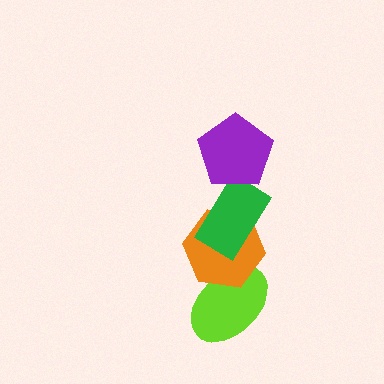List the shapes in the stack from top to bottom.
From top to bottom: the purple pentagon, the green rectangle, the orange hexagon, the lime ellipse.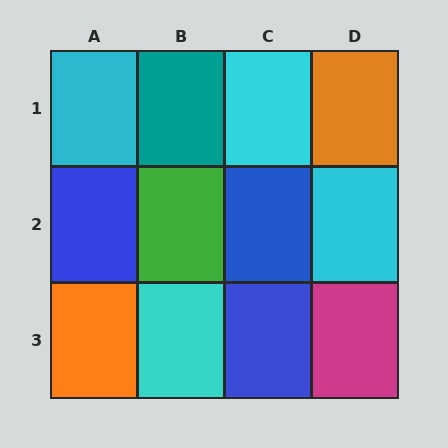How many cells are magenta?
1 cell is magenta.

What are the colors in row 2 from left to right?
Blue, green, blue, cyan.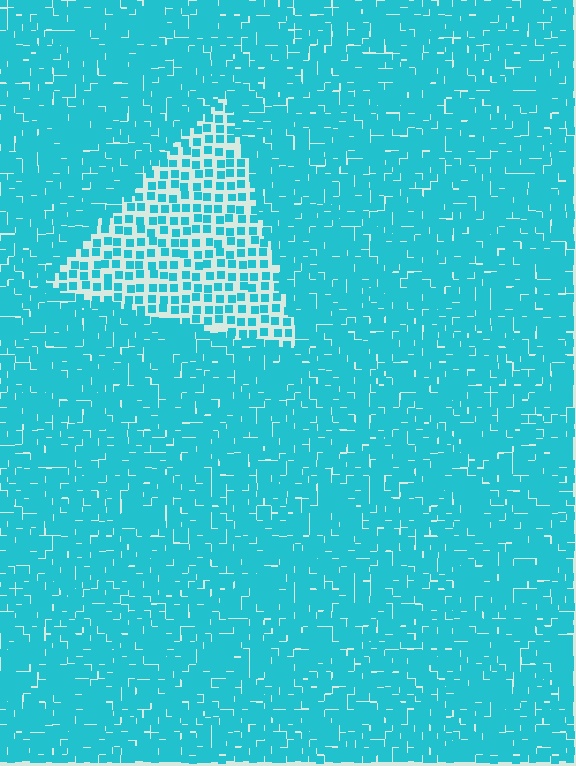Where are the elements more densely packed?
The elements are more densely packed outside the triangle boundary.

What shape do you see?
I see a triangle.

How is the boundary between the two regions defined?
The boundary is defined by a change in element density (approximately 2.2x ratio). All elements are the same color, size, and shape.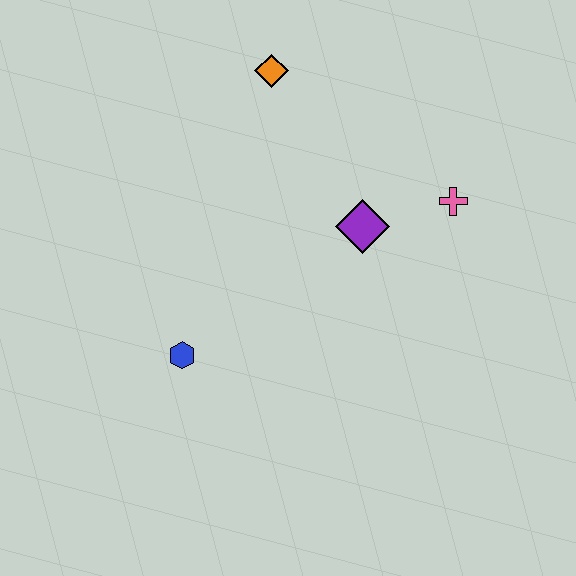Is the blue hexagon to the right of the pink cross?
No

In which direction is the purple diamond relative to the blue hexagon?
The purple diamond is to the right of the blue hexagon.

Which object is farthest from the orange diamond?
The blue hexagon is farthest from the orange diamond.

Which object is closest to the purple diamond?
The pink cross is closest to the purple diamond.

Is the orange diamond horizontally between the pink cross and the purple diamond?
No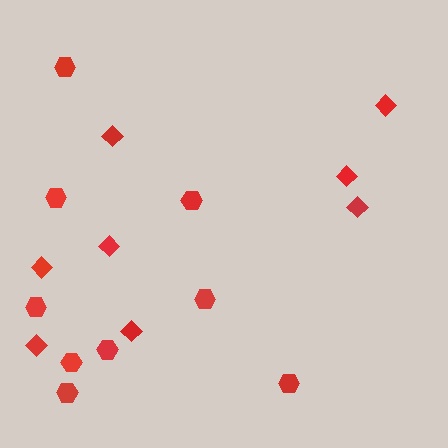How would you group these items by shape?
There are 2 groups: one group of hexagons (9) and one group of diamonds (8).